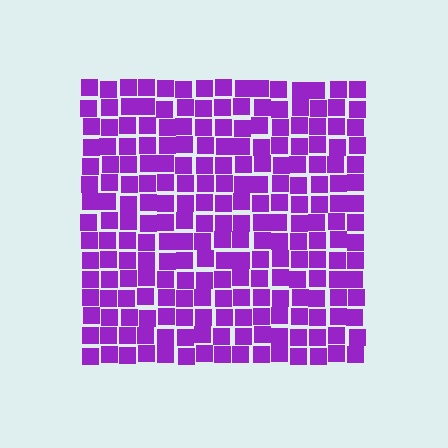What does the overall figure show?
The overall figure shows a square.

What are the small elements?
The small elements are squares.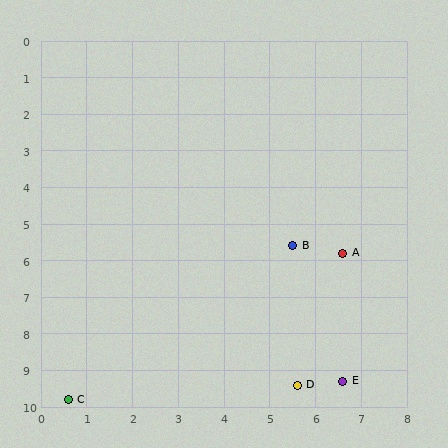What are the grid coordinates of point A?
Point A is at approximately (6.6, 5.8).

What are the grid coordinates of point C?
Point C is at approximately (0.6, 9.8).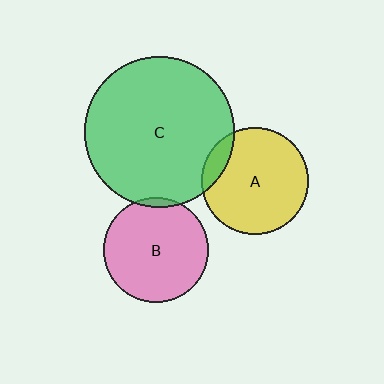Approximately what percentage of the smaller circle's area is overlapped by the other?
Approximately 10%.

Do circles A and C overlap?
Yes.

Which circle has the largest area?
Circle C (green).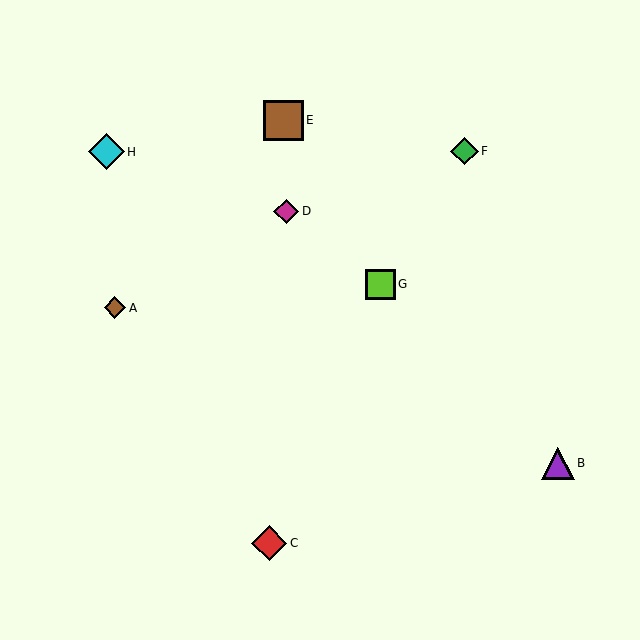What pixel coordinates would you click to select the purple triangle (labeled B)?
Click at (558, 463) to select the purple triangle B.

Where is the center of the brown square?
The center of the brown square is at (283, 120).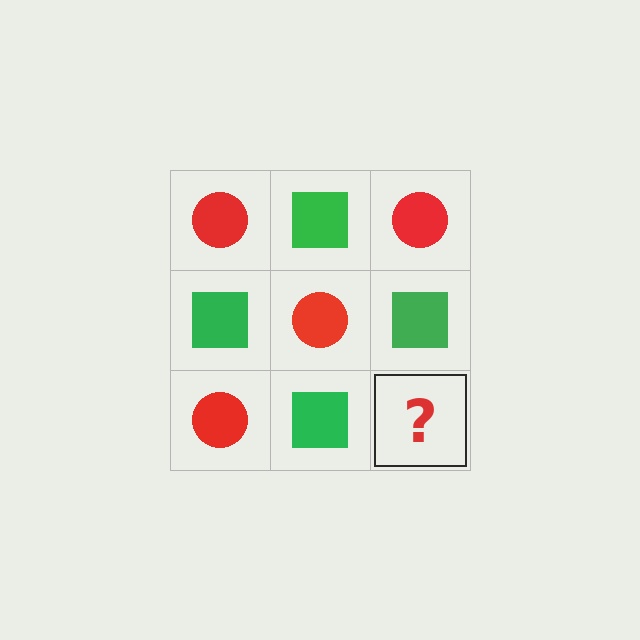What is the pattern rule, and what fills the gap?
The rule is that it alternates red circle and green square in a checkerboard pattern. The gap should be filled with a red circle.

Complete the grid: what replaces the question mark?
The question mark should be replaced with a red circle.